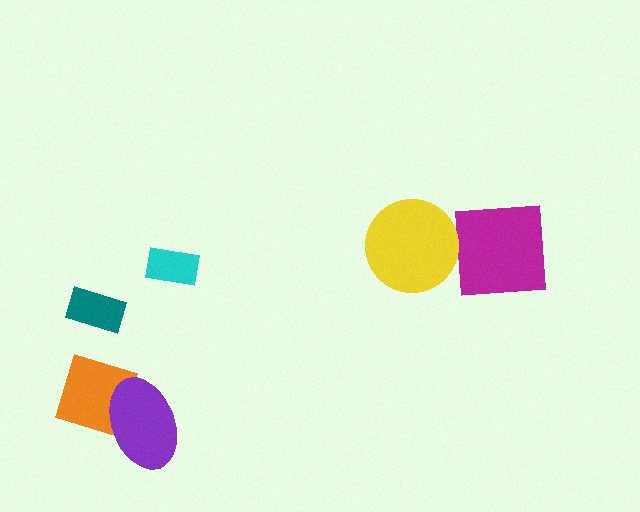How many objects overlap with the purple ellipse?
1 object overlaps with the purple ellipse.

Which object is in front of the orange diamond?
The purple ellipse is in front of the orange diamond.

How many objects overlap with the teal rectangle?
0 objects overlap with the teal rectangle.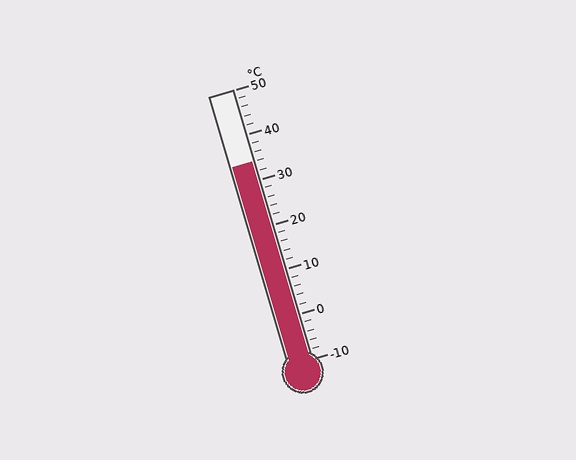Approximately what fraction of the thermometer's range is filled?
The thermometer is filled to approximately 75% of its range.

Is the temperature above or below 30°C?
The temperature is above 30°C.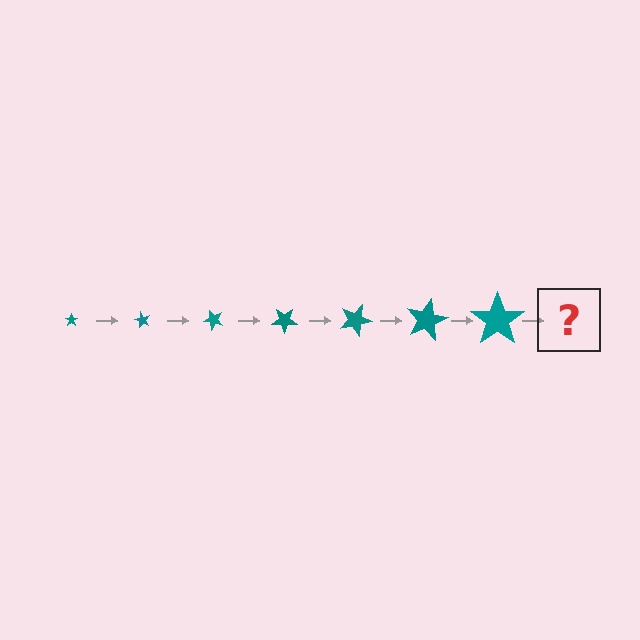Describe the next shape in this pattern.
It should be a star, larger than the previous one and rotated 420 degrees from the start.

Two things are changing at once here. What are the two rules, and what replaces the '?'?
The two rules are that the star grows larger each step and it rotates 60 degrees each step. The '?' should be a star, larger than the previous one and rotated 420 degrees from the start.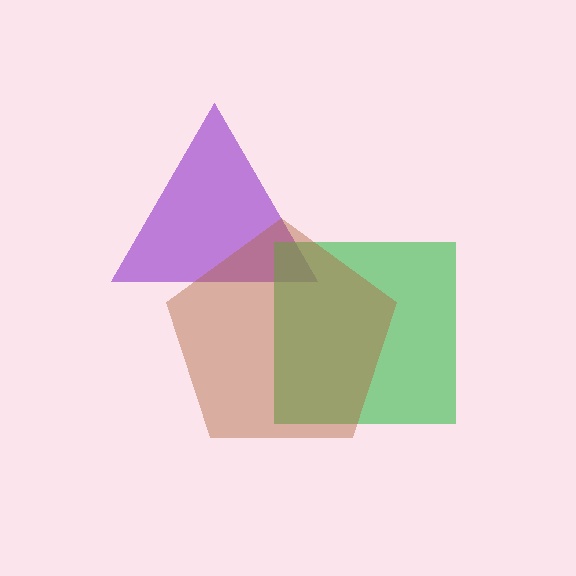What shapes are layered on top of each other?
The layered shapes are: a purple triangle, a green square, a brown pentagon.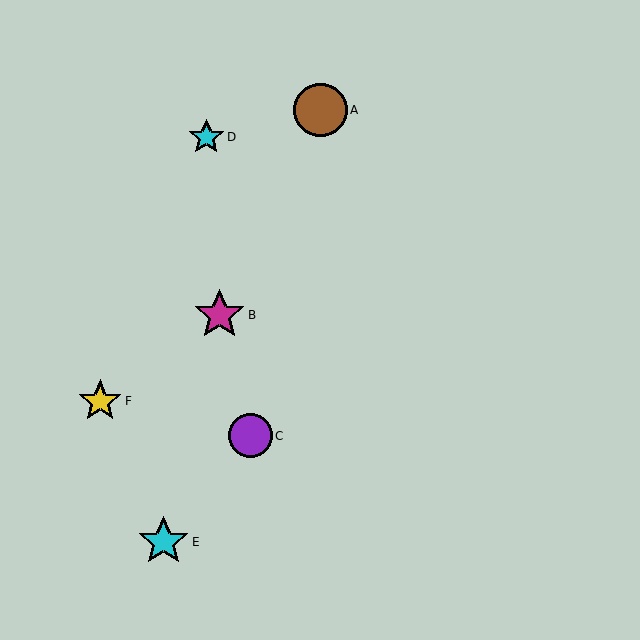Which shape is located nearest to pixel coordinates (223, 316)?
The magenta star (labeled B) at (220, 315) is nearest to that location.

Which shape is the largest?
The brown circle (labeled A) is the largest.